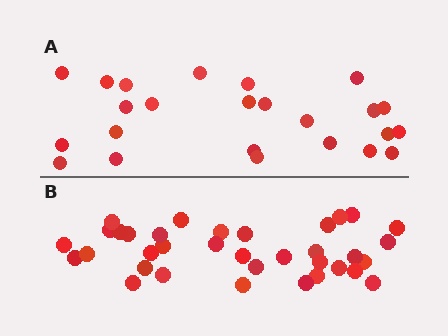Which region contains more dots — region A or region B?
Region B (the bottom region) has more dots.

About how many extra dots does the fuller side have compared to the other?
Region B has roughly 12 or so more dots than region A.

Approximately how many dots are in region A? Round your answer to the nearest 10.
About 20 dots. (The exact count is 24, which rounds to 20.)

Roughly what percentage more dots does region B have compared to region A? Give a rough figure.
About 45% more.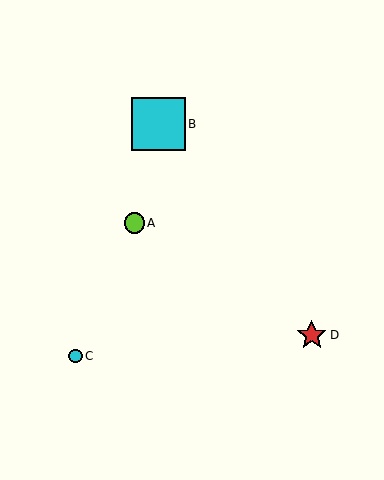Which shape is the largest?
The cyan square (labeled B) is the largest.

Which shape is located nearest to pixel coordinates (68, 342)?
The cyan circle (labeled C) at (75, 356) is nearest to that location.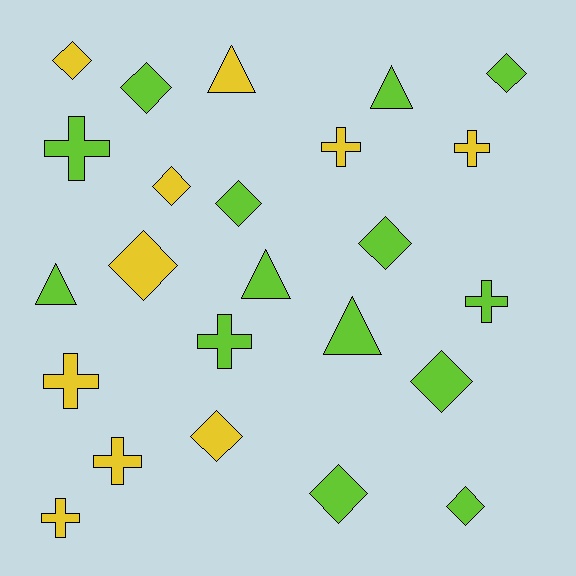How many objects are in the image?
There are 24 objects.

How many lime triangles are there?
There are 4 lime triangles.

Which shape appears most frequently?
Diamond, with 11 objects.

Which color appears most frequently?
Lime, with 14 objects.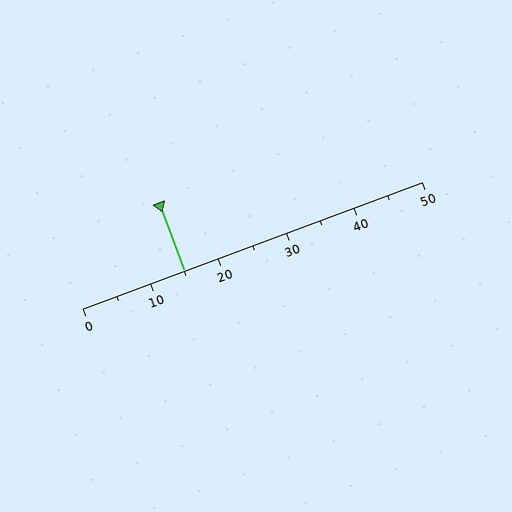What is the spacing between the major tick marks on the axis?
The major ticks are spaced 10 apart.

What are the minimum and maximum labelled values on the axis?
The axis runs from 0 to 50.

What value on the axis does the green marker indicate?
The marker indicates approximately 15.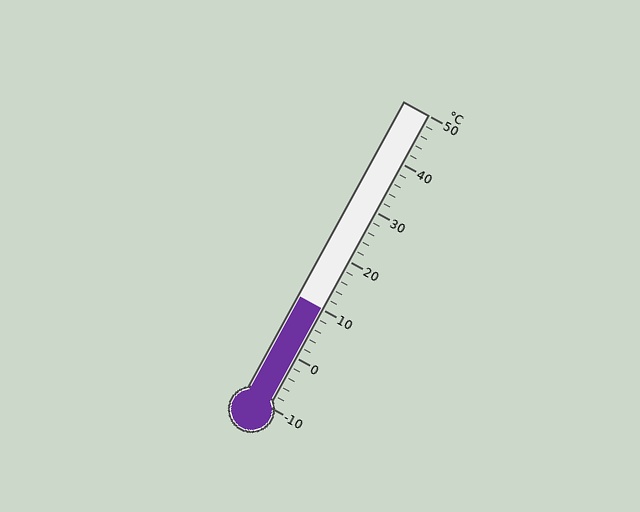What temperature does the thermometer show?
The thermometer shows approximately 10°C.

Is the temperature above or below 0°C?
The temperature is above 0°C.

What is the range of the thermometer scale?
The thermometer scale ranges from -10°C to 50°C.